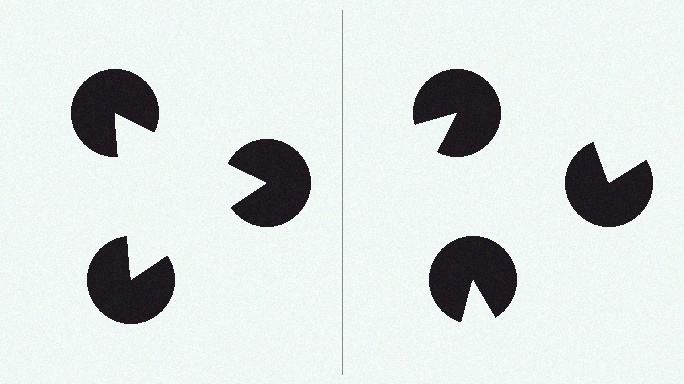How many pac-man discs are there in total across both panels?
6 — 3 on each side.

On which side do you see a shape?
An illusory triangle appears on the left side. On the right side the wedge cuts are rotated, so no coherent shape forms.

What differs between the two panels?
The pac-man discs are positioned identically on both sides; only the wedge orientations differ. On the left they align to a triangle; on the right they are misaligned.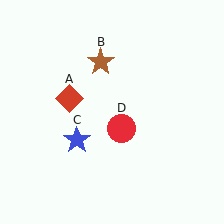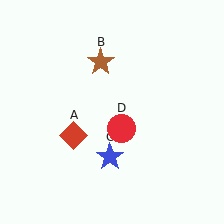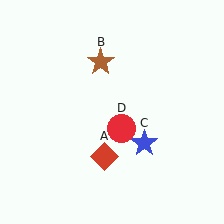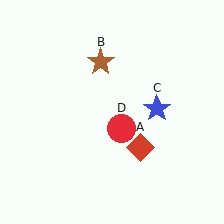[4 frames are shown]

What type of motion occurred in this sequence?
The red diamond (object A), blue star (object C) rotated counterclockwise around the center of the scene.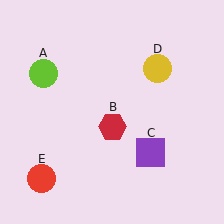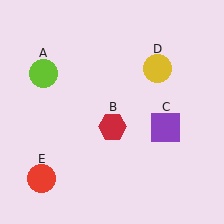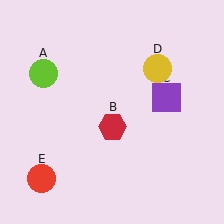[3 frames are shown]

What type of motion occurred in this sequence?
The purple square (object C) rotated counterclockwise around the center of the scene.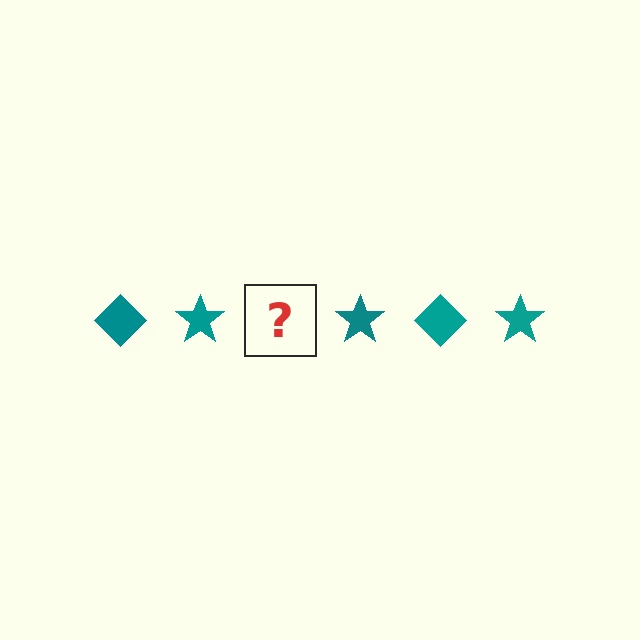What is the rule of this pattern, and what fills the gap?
The rule is that the pattern cycles through diamond, star shapes in teal. The gap should be filled with a teal diamond.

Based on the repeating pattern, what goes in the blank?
The blank should be a teal diamond.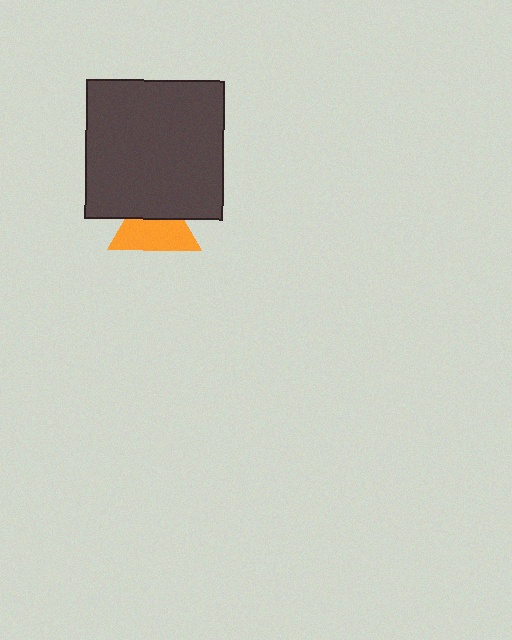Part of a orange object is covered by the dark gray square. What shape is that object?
It is a triangle.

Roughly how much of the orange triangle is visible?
About half of it is visible (roughly 60%).